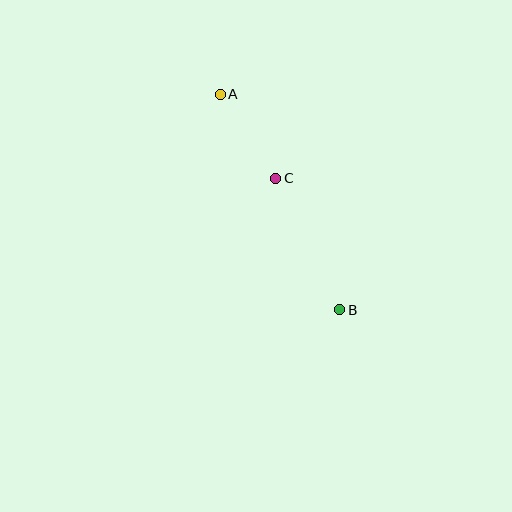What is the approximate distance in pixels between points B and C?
The distance between B and C is approximately 146 pixels.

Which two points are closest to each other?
Points A and C are closest to each other.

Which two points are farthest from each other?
Points A and B are farthest from each other.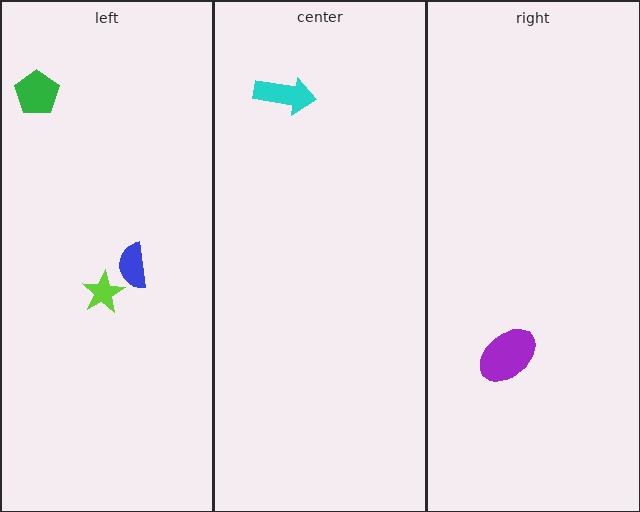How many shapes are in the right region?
1.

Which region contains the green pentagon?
The left region.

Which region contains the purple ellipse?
The right region.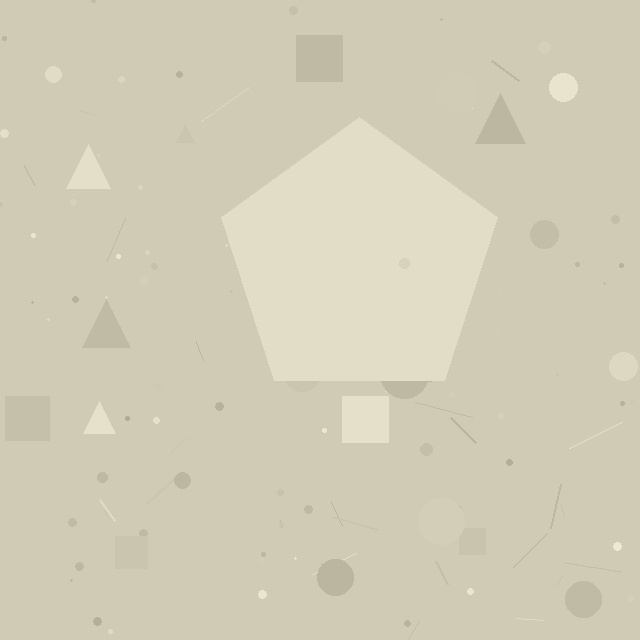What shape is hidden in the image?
A pentagon is hidden in the image.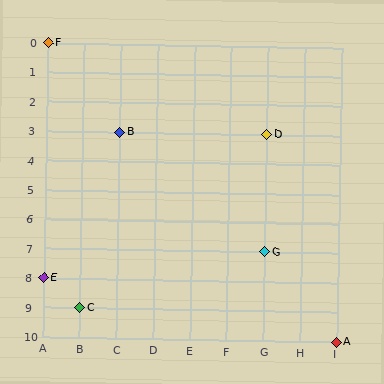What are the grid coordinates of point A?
Point A is at grid coordinates (I, 10).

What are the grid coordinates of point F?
Point F is at grid coordinates (A, 0).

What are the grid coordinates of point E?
Point E is at grid coordinates (A, 8).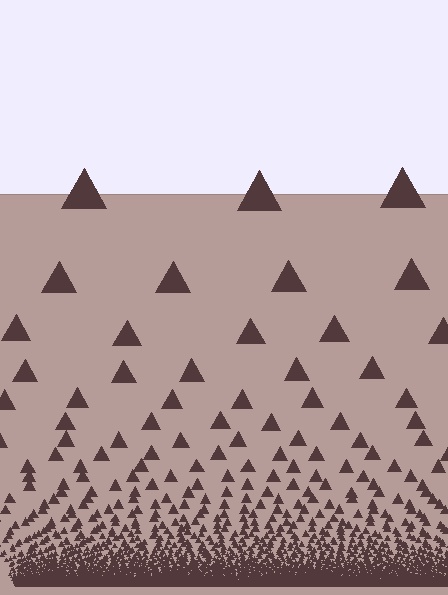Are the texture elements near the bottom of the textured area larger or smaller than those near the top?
Smaller. The gradient is inverted — elements near the bottom are smaller and denser.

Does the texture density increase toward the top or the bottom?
Density increases toward the bottom.